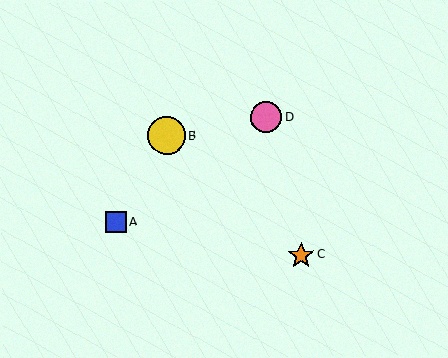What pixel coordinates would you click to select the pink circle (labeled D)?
Click at (266, 118) to select the pink circle D.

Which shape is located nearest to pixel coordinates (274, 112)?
The pink circle (labeled D) at (266, 118) is nearest to that location.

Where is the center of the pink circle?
The center of the pink circle is at (266, 118).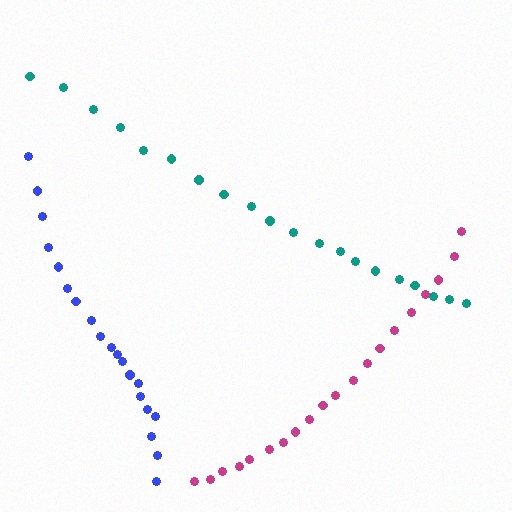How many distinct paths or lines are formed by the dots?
There are 3 distinct paths.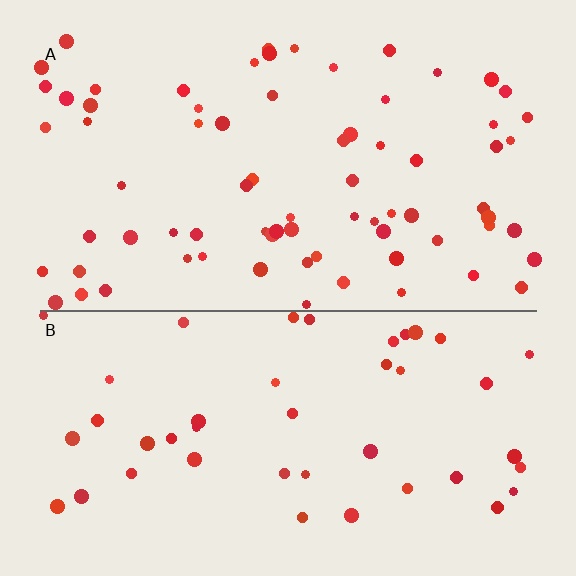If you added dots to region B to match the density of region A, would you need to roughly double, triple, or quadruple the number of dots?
Approximately double.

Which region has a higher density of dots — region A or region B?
A (the top).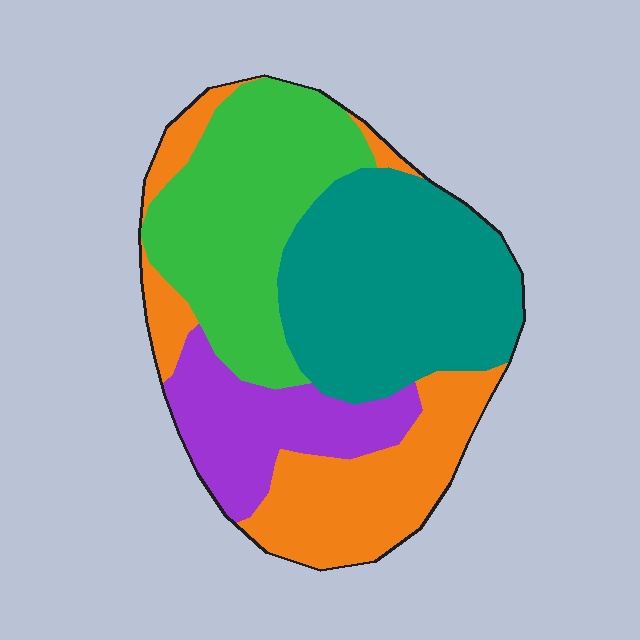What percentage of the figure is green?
Green covers roughly 30% of the figure.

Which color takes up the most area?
Teal, at roughly 30%.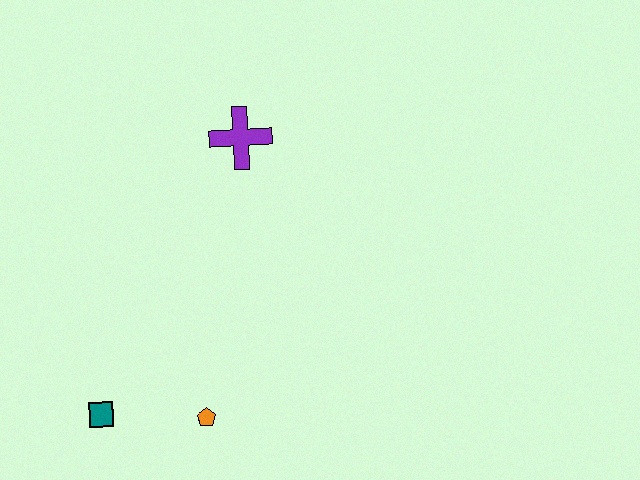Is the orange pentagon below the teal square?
Yes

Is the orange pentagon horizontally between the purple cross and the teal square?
Yes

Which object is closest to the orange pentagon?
The teal square is closest to the orange pentagon.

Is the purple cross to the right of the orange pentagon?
Yes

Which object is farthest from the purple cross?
The teal square is farthest from the purple cross.